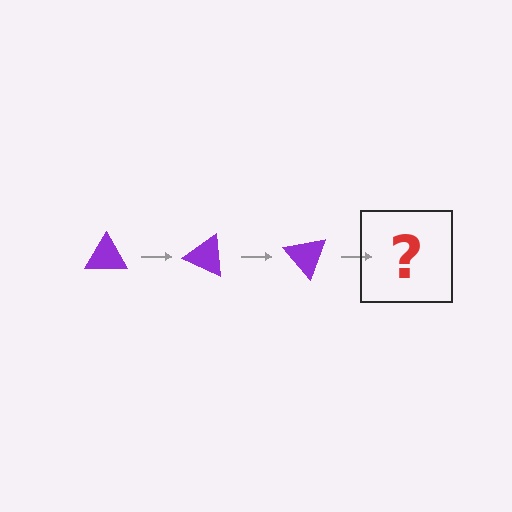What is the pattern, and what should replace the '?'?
The pattern is that the triangle rotates 25 degrees each step. The '?' should be a purple triangle rotated 75 degrees.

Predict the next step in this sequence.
The next step is a purple triangle rotated 75 degrees.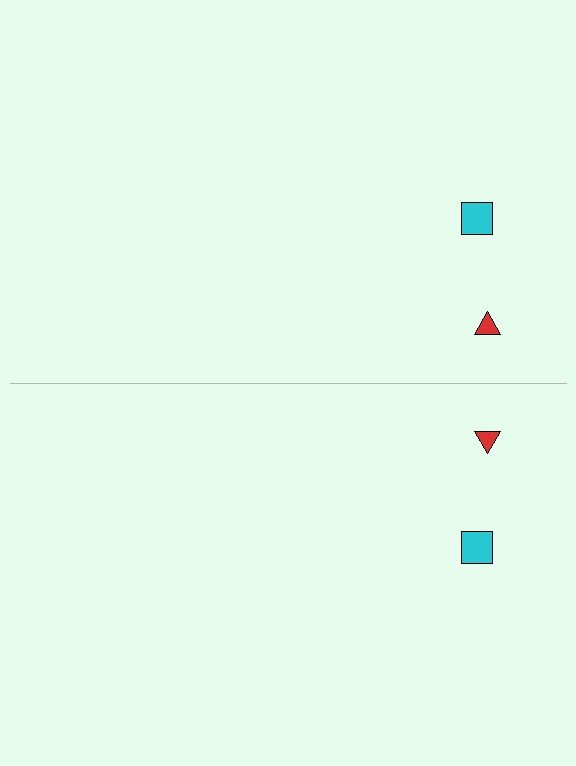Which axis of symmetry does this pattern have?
The pattern has a horizontal axis of symmetry running through the center of the image.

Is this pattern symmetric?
Yes, this pattern has bilateral (reflection) symmetry.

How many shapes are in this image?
There are 4 shapes in this image.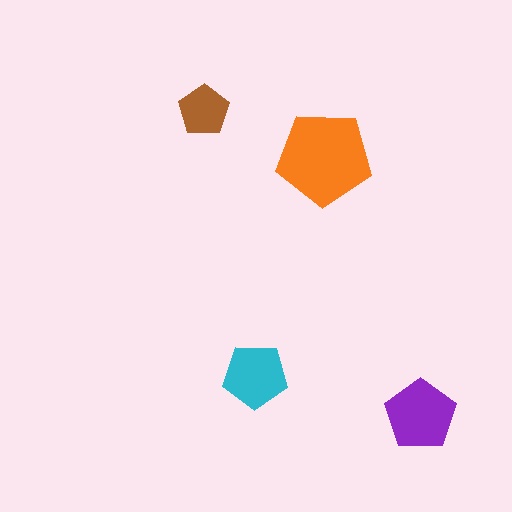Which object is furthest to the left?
The brown pentagon is leftmost.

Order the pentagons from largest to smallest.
the orange one, the purple one, the cyan one, the brown one.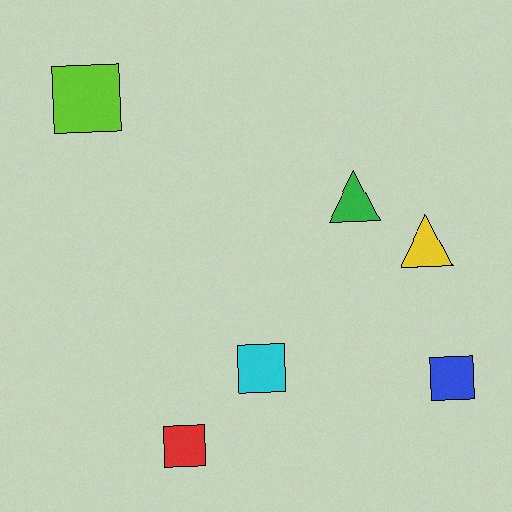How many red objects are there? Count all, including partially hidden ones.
There is 1 red object.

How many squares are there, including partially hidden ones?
There are 4 squares.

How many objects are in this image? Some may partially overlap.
There are 6 objects.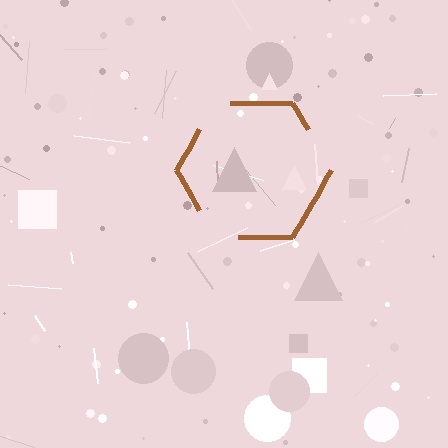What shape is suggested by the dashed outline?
The dashed outline suggests a hexagon.